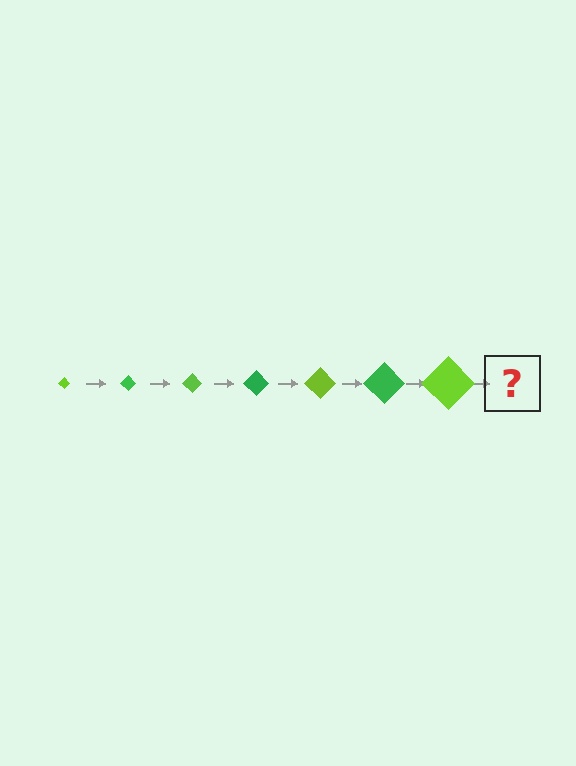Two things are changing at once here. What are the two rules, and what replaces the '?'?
The two rules are that the diamond grows larger each step and the color cycles through lime and green. The '?' should be a green diamond, larger than the previous one.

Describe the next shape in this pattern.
It should be a green diamond, larger than the previous one.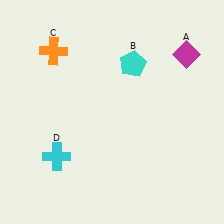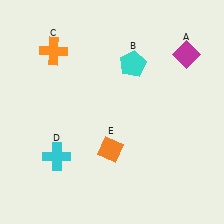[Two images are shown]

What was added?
An orange diamond (E) was added in Image 2.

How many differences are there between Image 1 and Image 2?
There is 1 difference between the two images.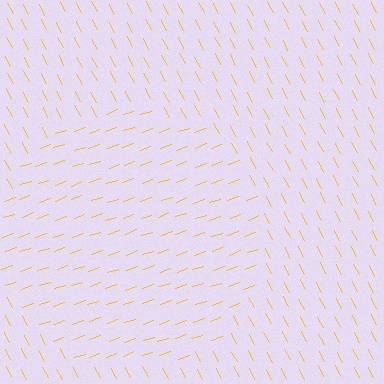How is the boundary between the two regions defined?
The boundary is defined purely by a change in line orientation (approximately 82 degrees difference). All lines are the same color and thickness.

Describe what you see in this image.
The image is filled with small yellow line segments. A circle region in the image has lines oriented differently from the surrounding lines, creating a visible texture boundary.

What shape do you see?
I see a circle.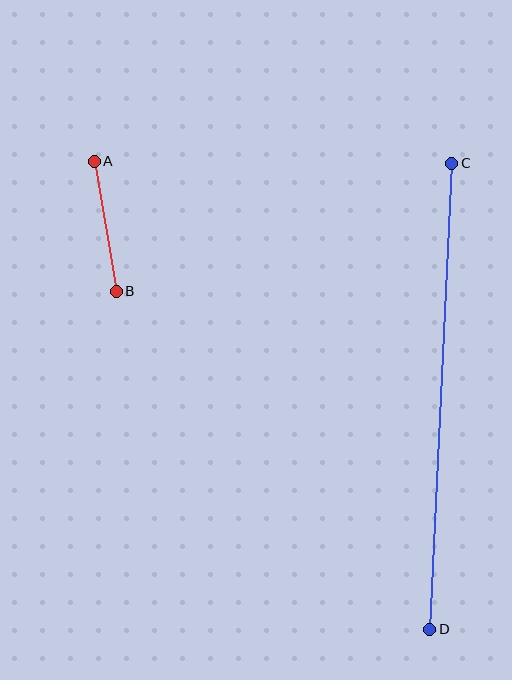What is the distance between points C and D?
The distance is approximately 466 pixels.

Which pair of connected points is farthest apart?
Points C and D are farthest apart.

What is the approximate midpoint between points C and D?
The midpoint is at approximately (441, 396) pixels.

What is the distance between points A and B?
The distance is approximately 132 pixels.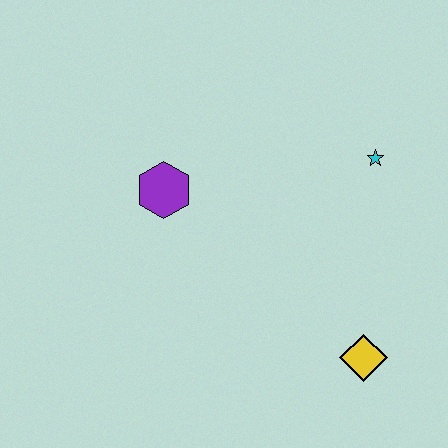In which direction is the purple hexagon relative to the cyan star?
The purple hexagon is to the left of the cyan star.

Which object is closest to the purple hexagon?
The cyan star is closest to the purple hexagon.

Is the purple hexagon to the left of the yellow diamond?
Yes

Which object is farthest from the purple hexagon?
The yellow diamond is farthest from the purple hexagon.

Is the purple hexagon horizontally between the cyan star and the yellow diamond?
No